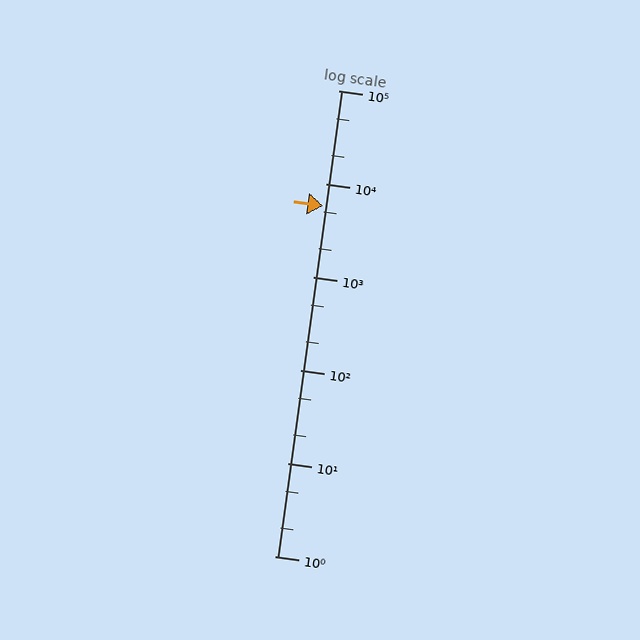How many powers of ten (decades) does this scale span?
The scale spans 5 decades, from 1 to 100000.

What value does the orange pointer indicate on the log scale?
The pointer indicates approximately 5700.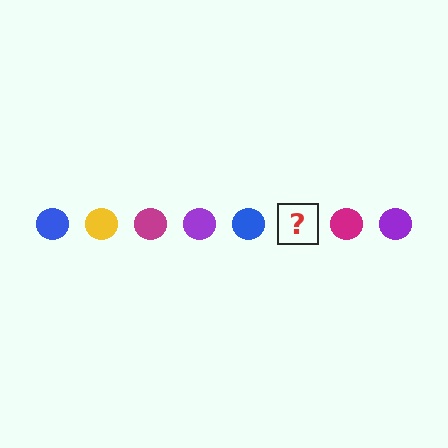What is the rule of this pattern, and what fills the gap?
The rule is that the pattern cycles through blue, yellow, magenta, purple circles. The gap should be filled with a yellow circle.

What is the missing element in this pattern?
The missing element is a yellow circle.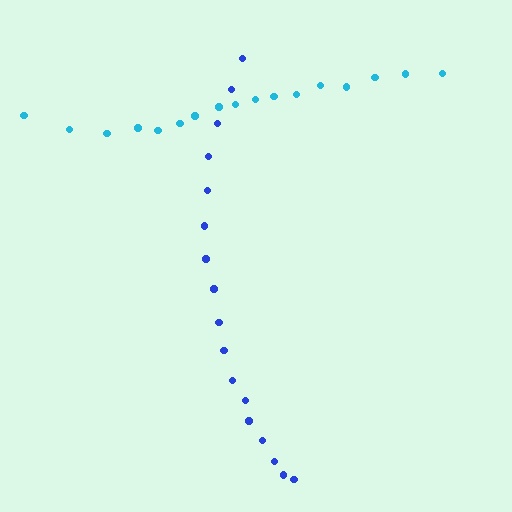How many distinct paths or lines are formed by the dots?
There are 2 distinct paths.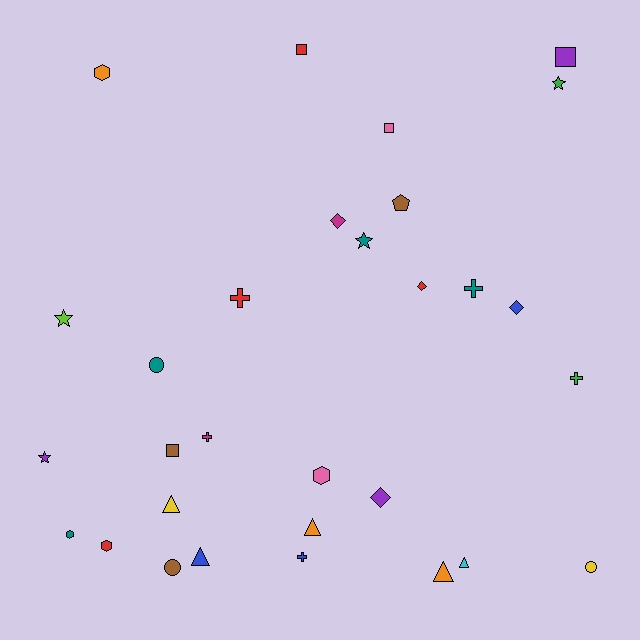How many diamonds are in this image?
There are 4 diamonds.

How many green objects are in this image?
There are 2 green objects.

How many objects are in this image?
There are 30 objects.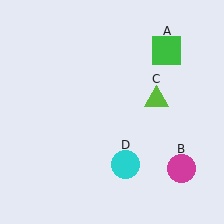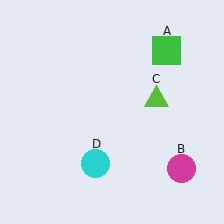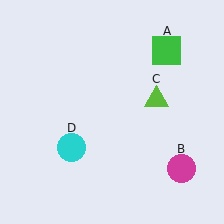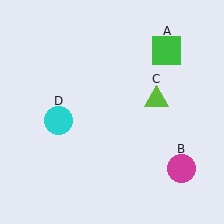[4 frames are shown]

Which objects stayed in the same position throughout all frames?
Green square (object A) and magenta circle (object B) and lime triangle (object C) remained stationary.